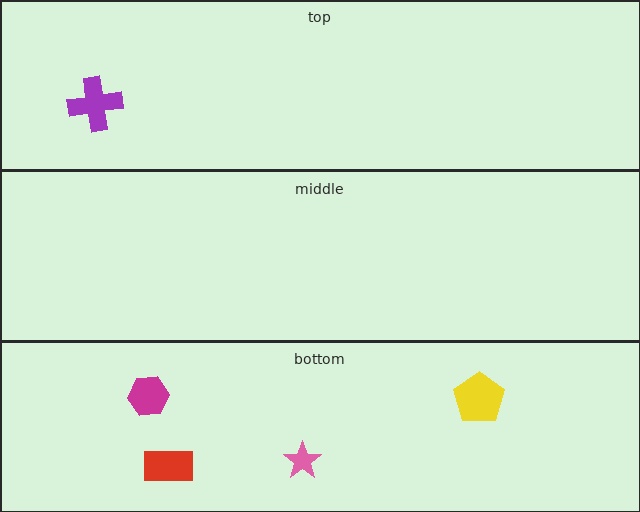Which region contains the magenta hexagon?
The bottom region.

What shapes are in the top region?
The purple cross.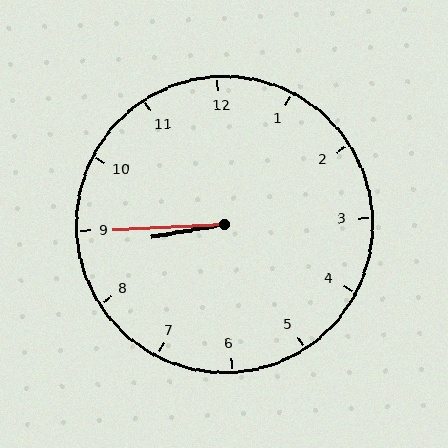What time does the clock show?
8:45.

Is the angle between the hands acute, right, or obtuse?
It is acute.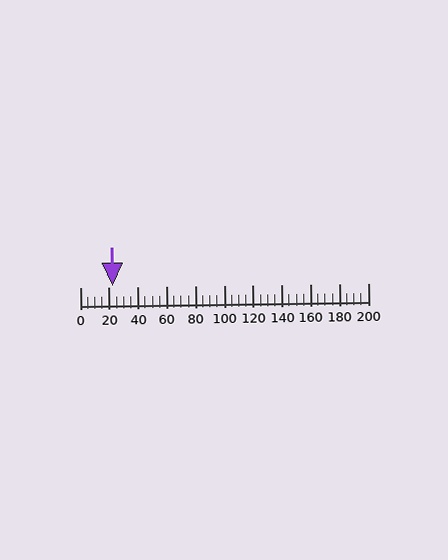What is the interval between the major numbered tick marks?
The major tick marks are spaced 20 units apart.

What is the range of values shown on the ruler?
The ruler shows values from 0 to 200.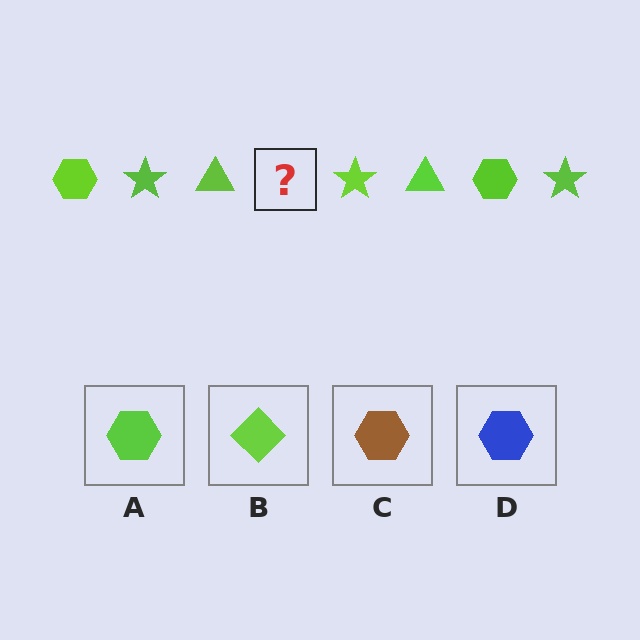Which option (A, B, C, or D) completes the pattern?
A.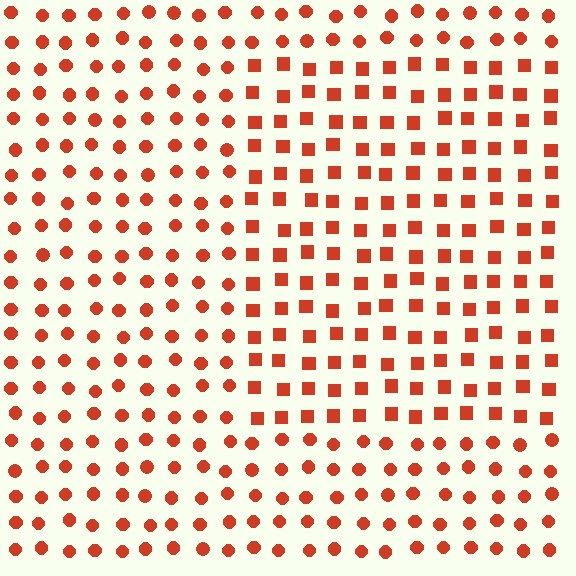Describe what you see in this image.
The image is filled with small red elements arranged in a uniform grid. A rectangle-shaped region contains squares, while the surrounding area contains circles. The boundary is defined purely by the change in element shape.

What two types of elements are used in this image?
The image uses squares inside the rectangle region and circles outside it.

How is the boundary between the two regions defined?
The boundary is defined by a change in element shape: squares inside vs. circles outside. All elements share the same color and spacing.